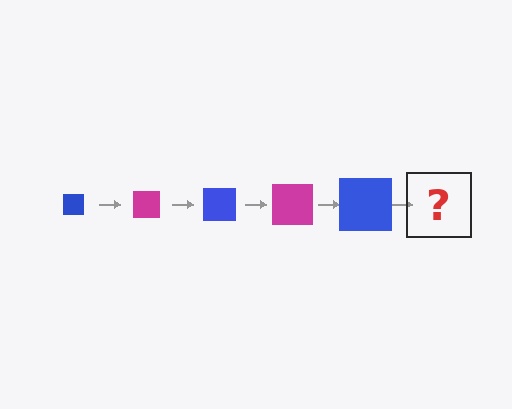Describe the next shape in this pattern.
It should be a magenta square, larger than the previous one.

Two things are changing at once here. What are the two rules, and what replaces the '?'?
The two rules are that the square grows larger each step and the color cycles through blue and magenta. The '?' should be a magenta square, larger than the previous one.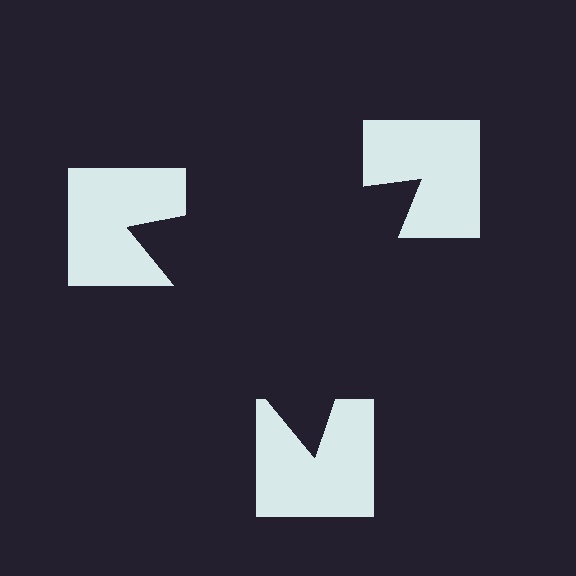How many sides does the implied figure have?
3 sides.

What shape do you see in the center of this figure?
An illusory triangle — its edges are inferred from the aligned wedge cuts in the notched squares, not physically drawn.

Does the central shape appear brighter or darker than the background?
It typically appears slightly darker than the background, even though no actual brightness change is drawn.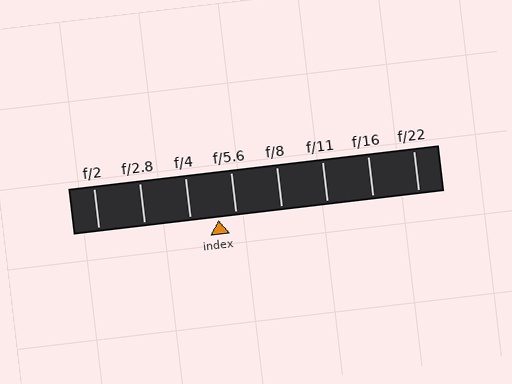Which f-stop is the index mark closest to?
The index mark is closest to f/5.6.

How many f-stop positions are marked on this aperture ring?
There are 8 f-stop positions marked.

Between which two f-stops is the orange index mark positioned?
The index mark is between f/4 and f/5.6.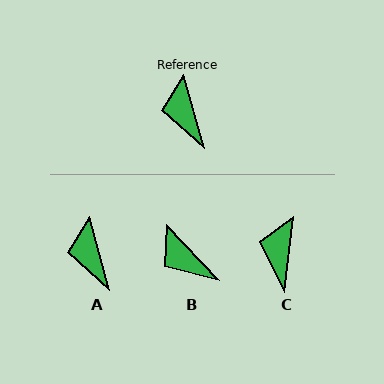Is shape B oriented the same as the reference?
No, it is off by about 28 degrees.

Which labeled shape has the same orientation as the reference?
A.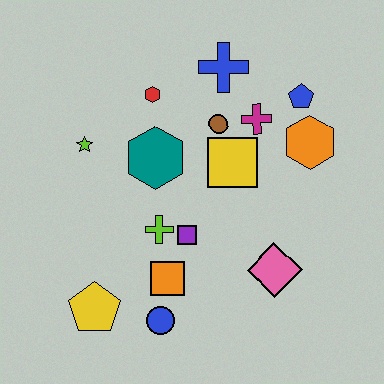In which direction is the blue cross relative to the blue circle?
The blue cross is above the blue circle.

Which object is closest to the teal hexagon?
The red hexagon is closest to the teal hexagon.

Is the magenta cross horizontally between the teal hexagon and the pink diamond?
Yes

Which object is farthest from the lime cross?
The blue pentagon is farthest from the lime cross.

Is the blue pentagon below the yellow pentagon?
No